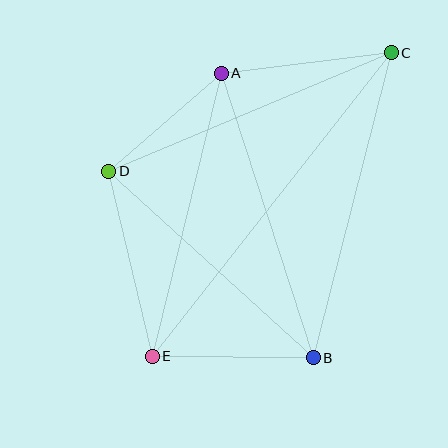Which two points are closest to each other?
Points A and D are closest to each other.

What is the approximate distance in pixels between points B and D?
The distance between B and D is approximately 277 pixels.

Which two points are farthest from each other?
Points C and E are farthest from each other.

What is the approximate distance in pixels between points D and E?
The distance between D and E is approximately 190 pixels.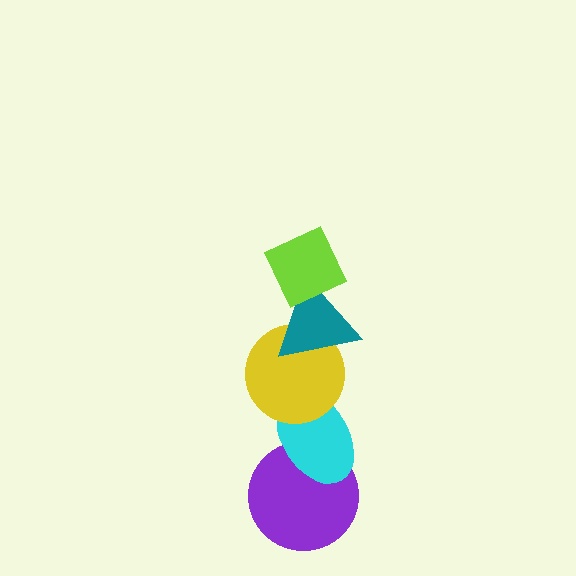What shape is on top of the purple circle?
The cyan ellipse is on top of the purple circle.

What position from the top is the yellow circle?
The yellow circle is 3rd from the top.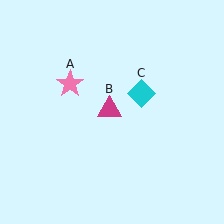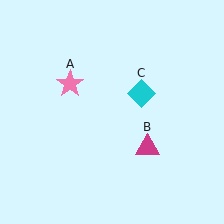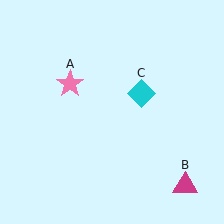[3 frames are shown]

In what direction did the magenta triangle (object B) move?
The magenta triangle (object B) moved down and to the right.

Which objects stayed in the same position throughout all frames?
Pink star (object A) and cyan diamond (object C) remained stationary.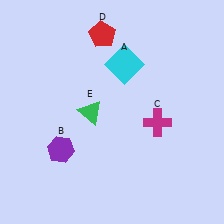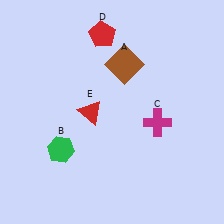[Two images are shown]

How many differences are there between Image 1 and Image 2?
There are 3 differences between the two images.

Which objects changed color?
A changed from cyan to brown. B changed from purple to green. E changed from green to red.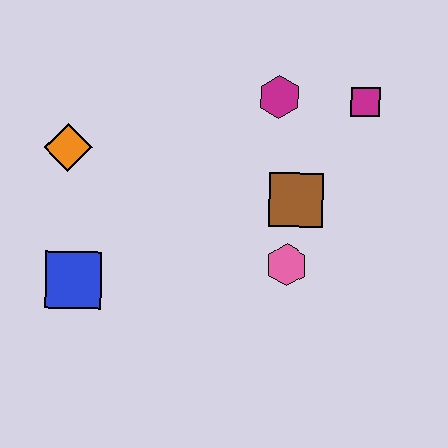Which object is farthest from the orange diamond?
The magenta square is farthest from the orange diamond.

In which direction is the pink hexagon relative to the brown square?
The pink hexagon is below the brown square.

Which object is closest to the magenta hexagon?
The magenta square is closest to the magenta hexagon.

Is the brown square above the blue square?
Yes